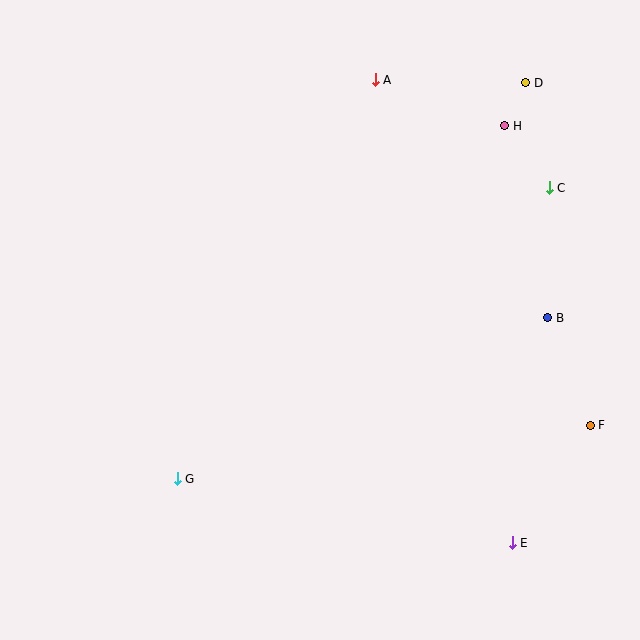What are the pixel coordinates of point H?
Point H is at (505, 126).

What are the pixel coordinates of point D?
Point D is at (526, 83).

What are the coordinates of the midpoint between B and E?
The midpoint between B and E is at (530, 430).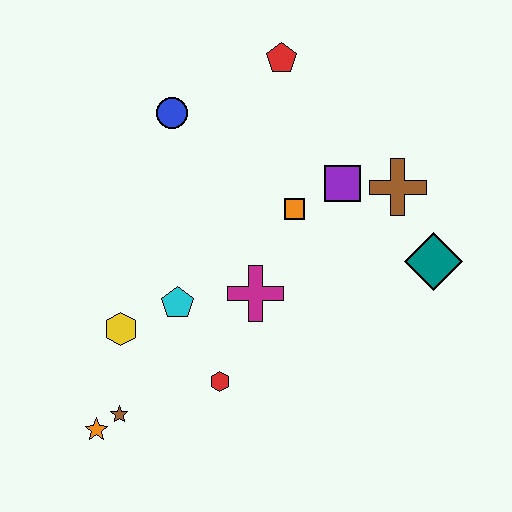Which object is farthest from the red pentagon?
The orange star is farthest from the red pentagon.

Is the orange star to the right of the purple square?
No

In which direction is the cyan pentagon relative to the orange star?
The cyan pentagon is above the orange star.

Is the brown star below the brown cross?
Yes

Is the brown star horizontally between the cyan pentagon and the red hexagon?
No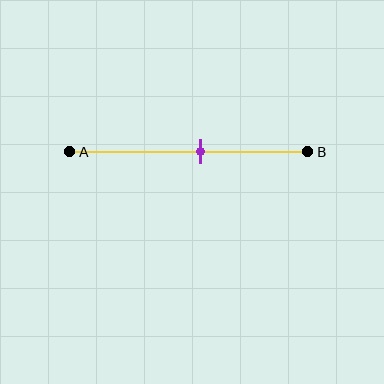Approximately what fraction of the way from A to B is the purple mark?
The purple mark is approximately 55% of the way from A to B.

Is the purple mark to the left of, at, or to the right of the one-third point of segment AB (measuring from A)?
The purple mark is to the right of the one-third point of segment AB.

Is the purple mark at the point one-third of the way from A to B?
No, the mark is at about 55% from A, not at the 33% one-third point.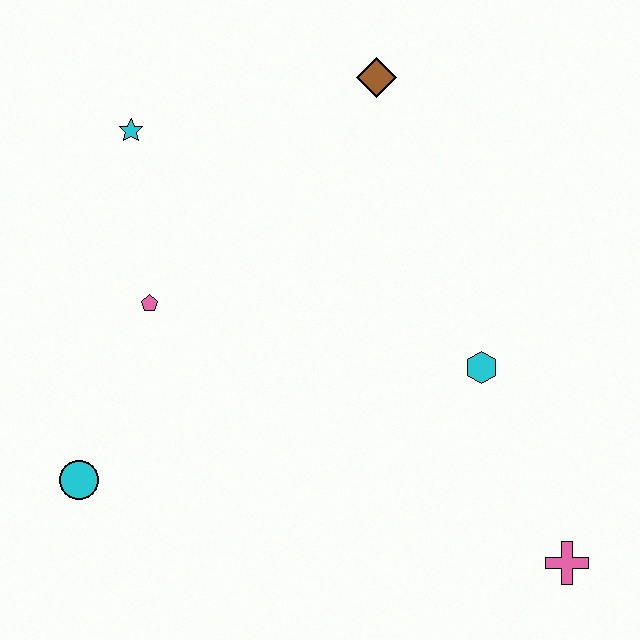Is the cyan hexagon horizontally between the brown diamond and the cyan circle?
No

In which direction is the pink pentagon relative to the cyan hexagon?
The pink pentagon is to the left of the cyan hexagon.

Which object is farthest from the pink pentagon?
The pink cross is farthest from the pink pentagon.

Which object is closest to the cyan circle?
The pink pentagon is closest to the cyan circle.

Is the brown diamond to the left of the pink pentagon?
No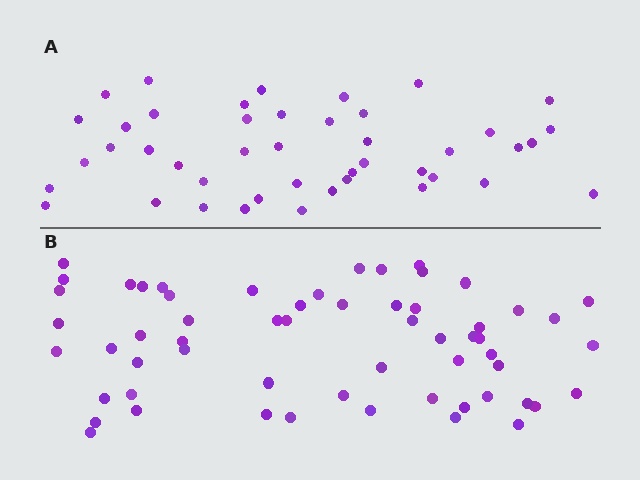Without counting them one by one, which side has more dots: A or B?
Region B (the bottom region) has more dots.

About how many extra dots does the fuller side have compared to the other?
Region B has approximately 15 more dots than region A.